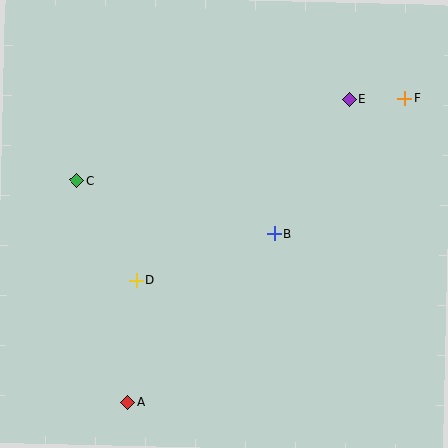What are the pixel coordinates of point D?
Point D is at (136, 280).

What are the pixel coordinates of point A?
Point A is at (128, 402).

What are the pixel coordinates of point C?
Point C is at (77, 180).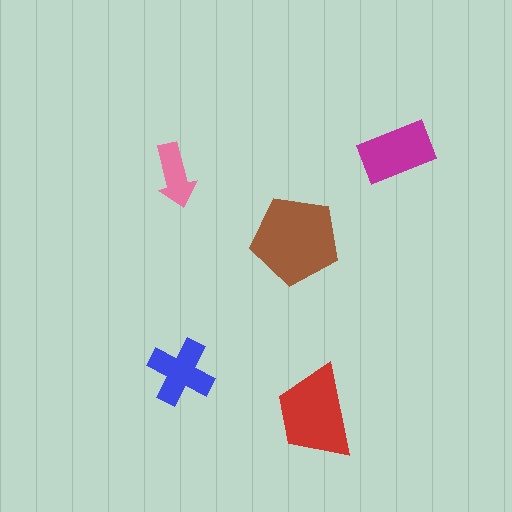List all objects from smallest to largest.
The pink arrow, the blue cross, the magenta rectangle, the red trapezoid, the brown pentagon.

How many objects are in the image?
There are 5 objects in the image.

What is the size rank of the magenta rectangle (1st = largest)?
3rd.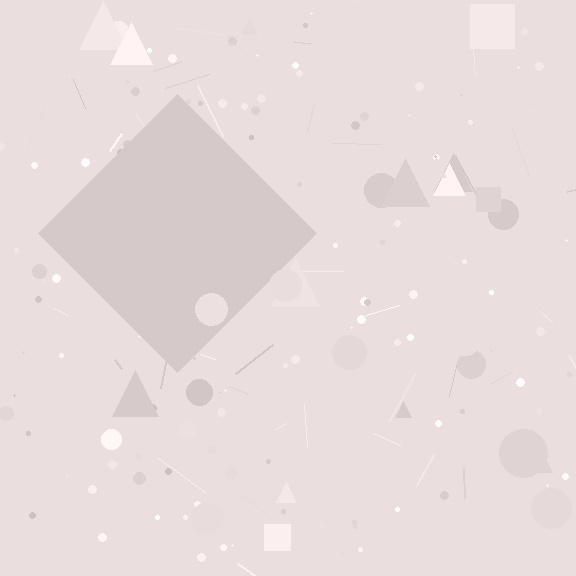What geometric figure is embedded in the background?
A diamond is embedded in the background.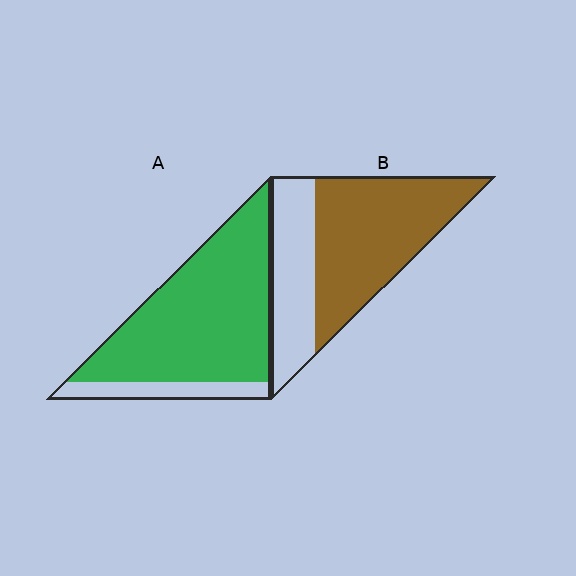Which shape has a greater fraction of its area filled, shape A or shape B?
Shape A.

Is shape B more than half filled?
Yes.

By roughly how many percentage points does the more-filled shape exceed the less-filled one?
By roughly 20 percentage points (A over B).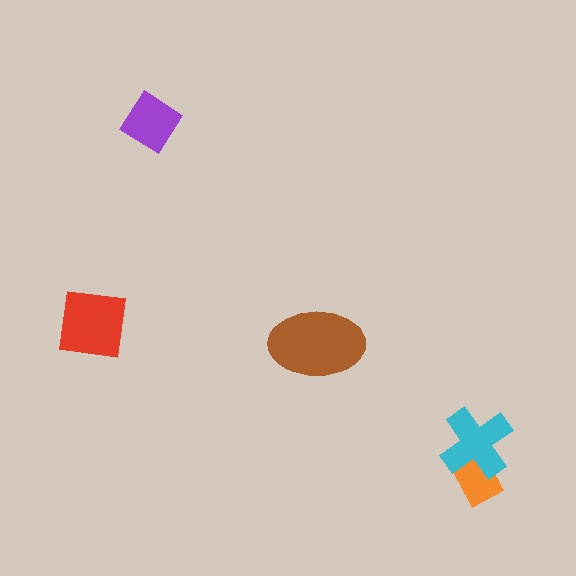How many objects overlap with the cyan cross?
1 object overlaps with the cyan cross.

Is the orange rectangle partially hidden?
Yes, it is partially covered by another shape.